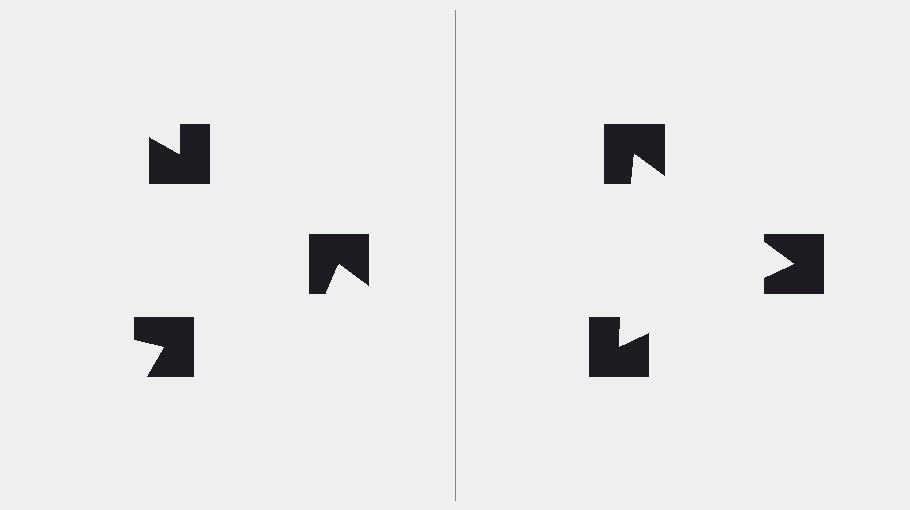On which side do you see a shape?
An illusory triangle appears on the right side. On the left side the wedge cuts are rotated, so no coherent shape forms.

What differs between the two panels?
The notched squares are positioned identically on both sides; only the wedge orientations differ. On the right they align to a triangle; on the left they are misaligned.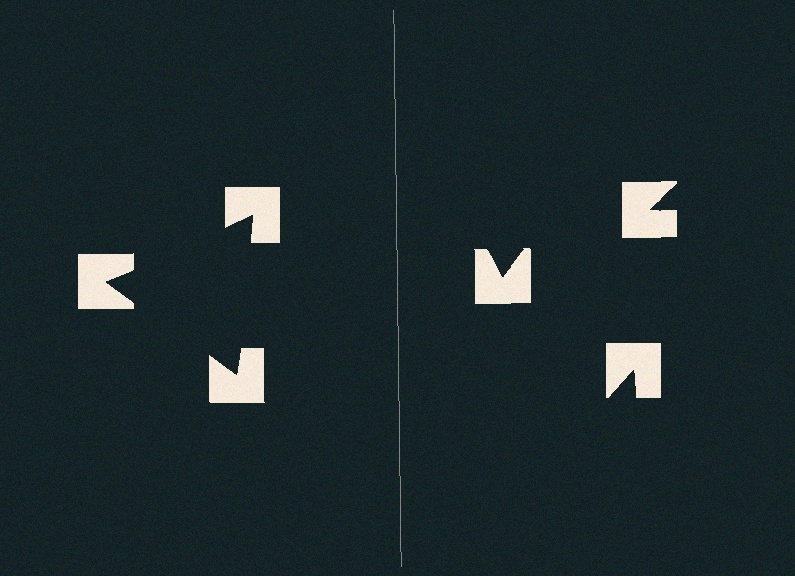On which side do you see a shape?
An illusory triangle appears on the left side. On the right side the wedge cuts are rotated, so no coherent shape forms.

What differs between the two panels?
The notched squares are positioned identically on both sides; only the wedge orientations differ. On the left they align to a triangle; on the right they are misaligned.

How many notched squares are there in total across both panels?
6 — 3 on each side.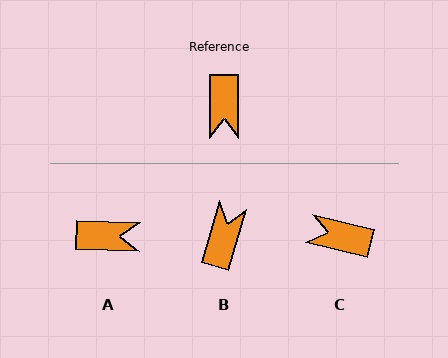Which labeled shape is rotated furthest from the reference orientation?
B, about 163 degrees away.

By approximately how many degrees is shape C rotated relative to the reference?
Approximately 104 degrees clockwise.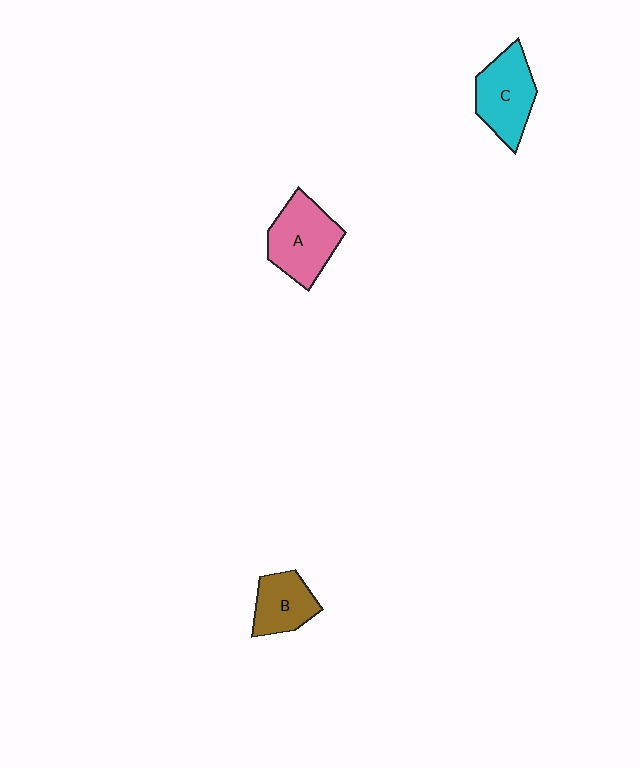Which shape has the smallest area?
Shape B (brown).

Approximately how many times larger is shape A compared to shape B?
Approximately 1.5 times.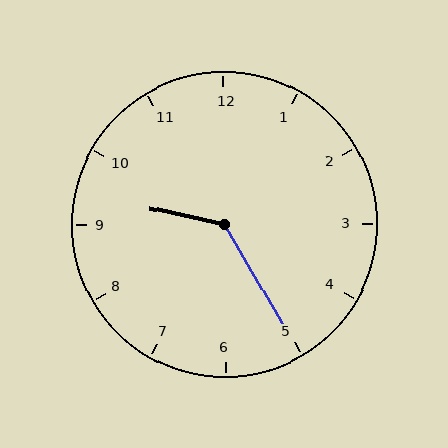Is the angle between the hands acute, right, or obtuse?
It is obtuse.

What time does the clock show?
9:25.